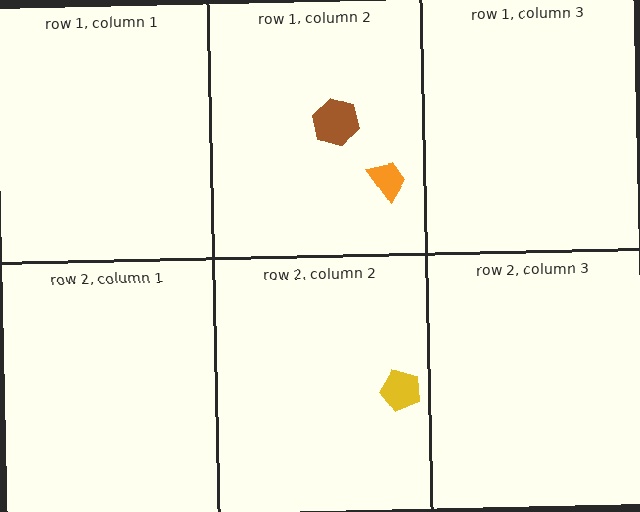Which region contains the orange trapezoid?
The row 1, column 2 region.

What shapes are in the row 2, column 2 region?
The yellow pentagon.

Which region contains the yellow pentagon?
The row 2, column 2 region.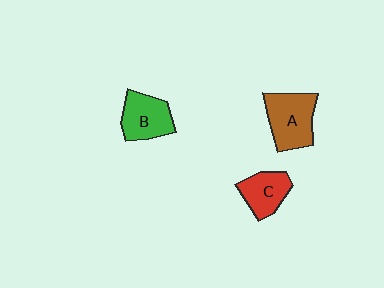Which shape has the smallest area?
Shape C (red).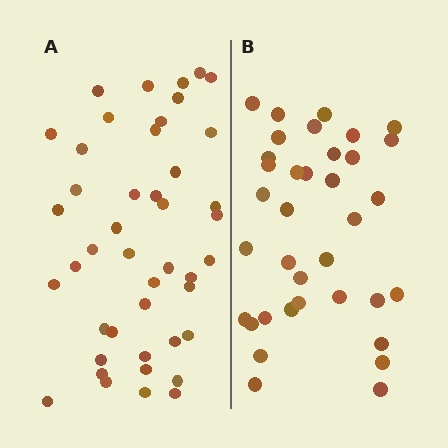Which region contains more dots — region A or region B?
Region A (the left region) has more dots.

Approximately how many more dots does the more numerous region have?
Region A has roughly 8 or so more dots than region B.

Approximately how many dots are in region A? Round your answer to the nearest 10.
About 40 dots. (The exact count is 44, which rounds to 40.)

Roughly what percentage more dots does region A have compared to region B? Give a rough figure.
About 20% more.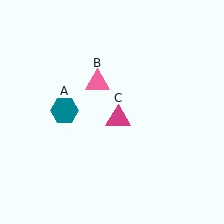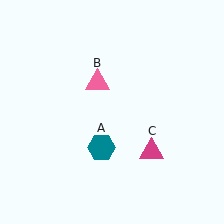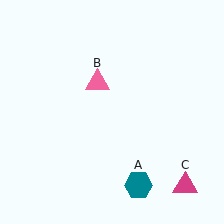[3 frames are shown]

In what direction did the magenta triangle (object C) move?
The magenta triangle (object C) moved down and to the right.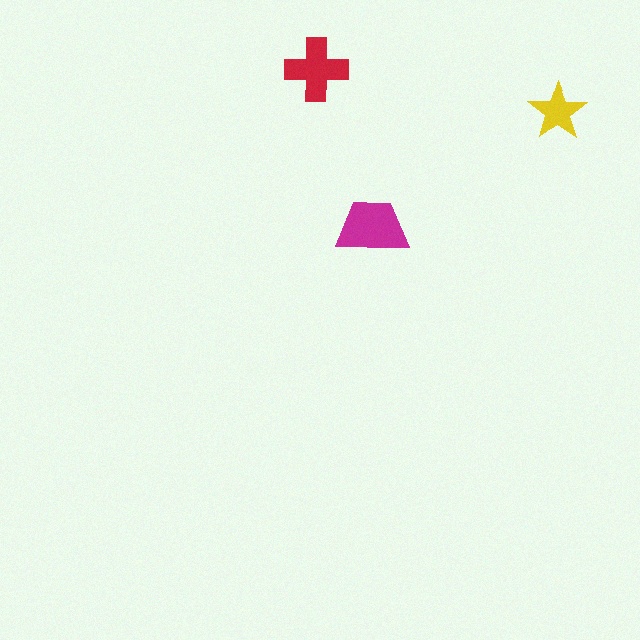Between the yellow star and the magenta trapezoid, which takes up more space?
The magenta trapezoid.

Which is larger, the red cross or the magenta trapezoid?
The magenta trapezoid.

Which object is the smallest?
The yellow star.